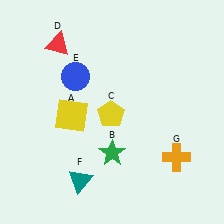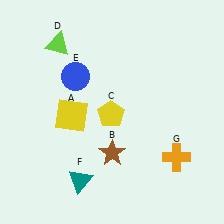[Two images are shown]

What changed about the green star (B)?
In Image 1, B is green. In Image 2, it changed to brown.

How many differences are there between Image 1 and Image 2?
There are 2 differences between the two images.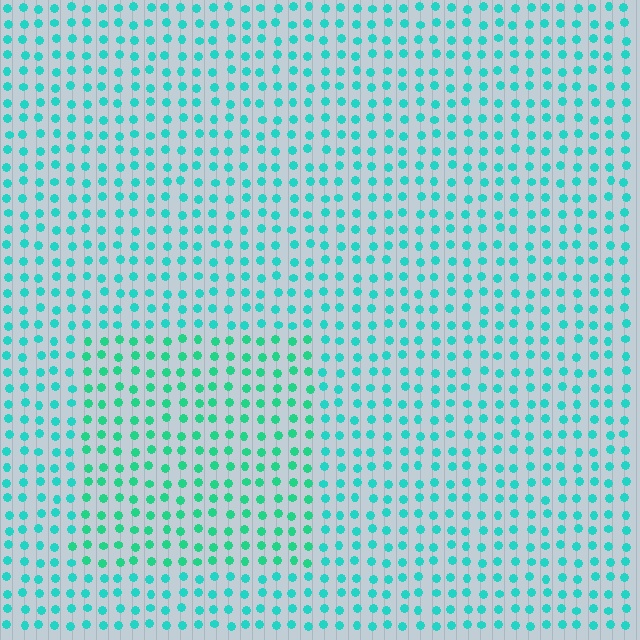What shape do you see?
I see a rectangle.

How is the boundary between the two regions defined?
The boundary is defined purely by a slight shift in hue (about 21 degrees). Spacing, size, and orientation are identical on both sides.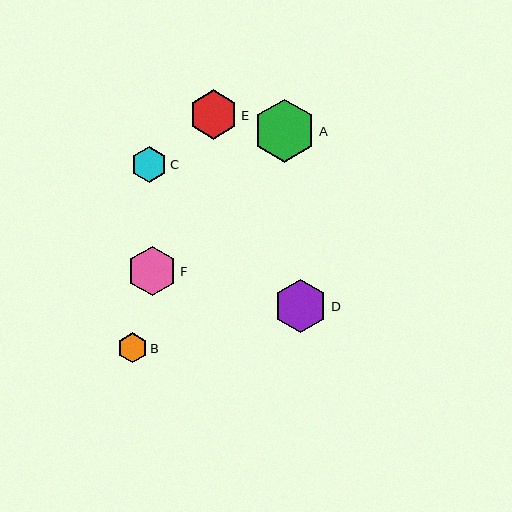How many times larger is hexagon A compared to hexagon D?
Hexagon A is approximately 1.2 times the size of hexagon D.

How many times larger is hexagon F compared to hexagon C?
Hexagon F is approximately 1.3 times the size of hexagon C.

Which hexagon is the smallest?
Hexagon B is the smallest with a size of approximately 30 pixels.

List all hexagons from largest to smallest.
From largest to smallest: A, D, E, F, C, B.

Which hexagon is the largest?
Hexagon A is the largest with a size of approximately 63 pixels.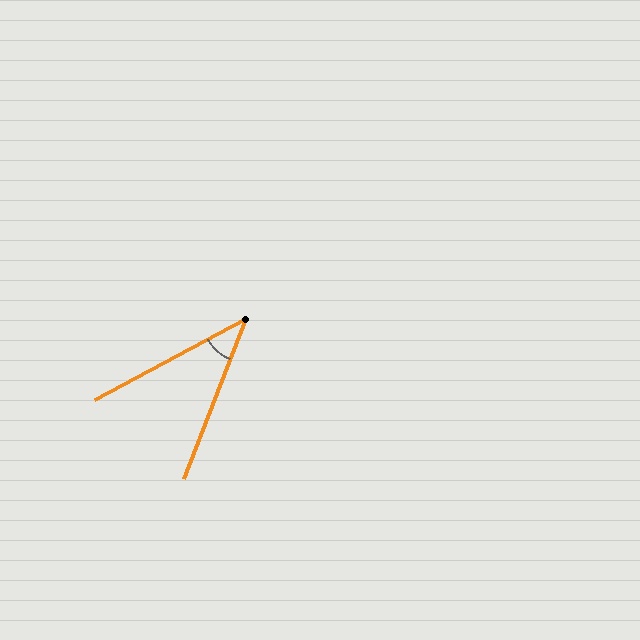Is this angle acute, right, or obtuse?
It is acute.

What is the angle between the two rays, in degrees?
Approximately 41 degrees.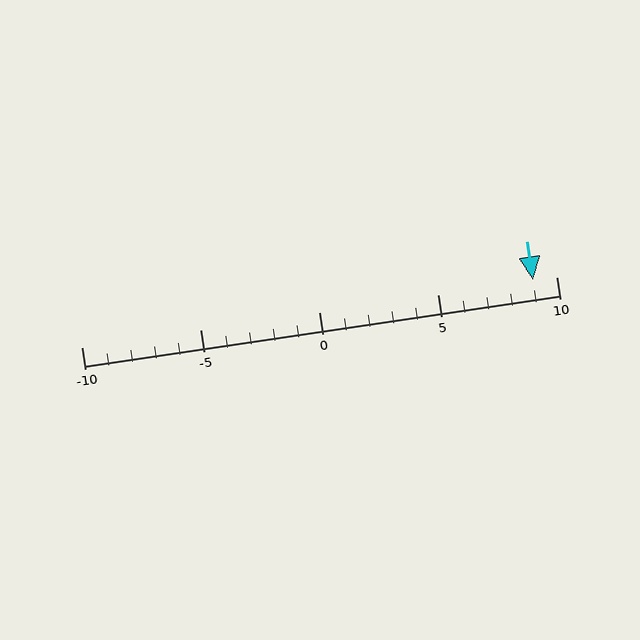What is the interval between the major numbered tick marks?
The major tick marks are spaced 5 units apart.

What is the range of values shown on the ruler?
The ruler shows values from -10 to 10.